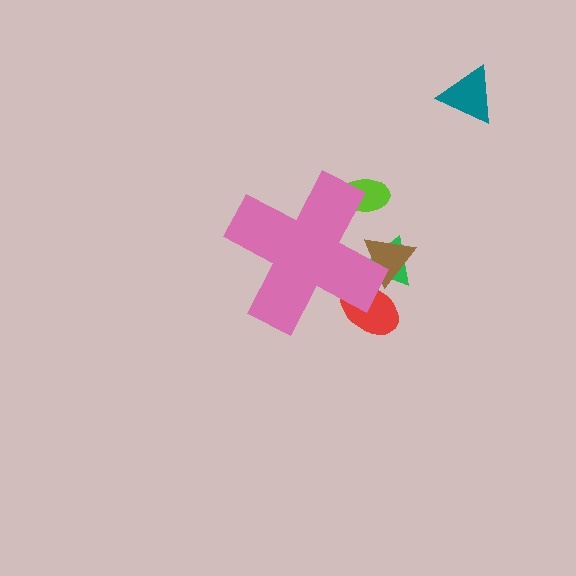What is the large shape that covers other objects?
A pink cross.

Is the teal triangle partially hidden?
No, the teal triangle is fully visible.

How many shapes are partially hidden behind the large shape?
4 shapes are partially hidden.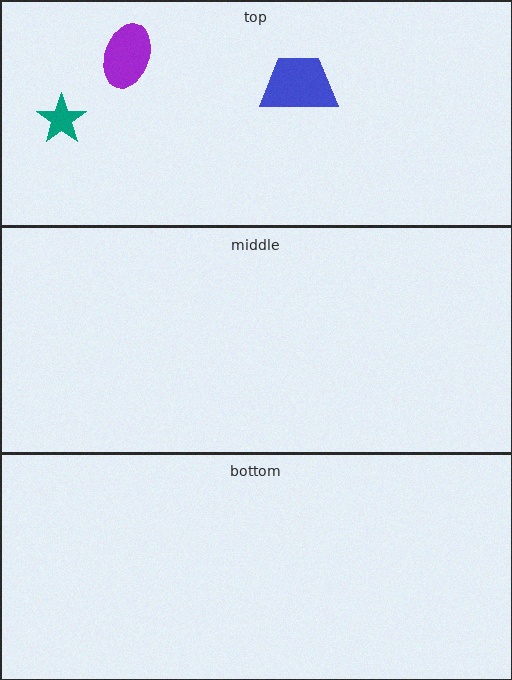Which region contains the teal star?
The top region.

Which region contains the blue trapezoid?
The top region.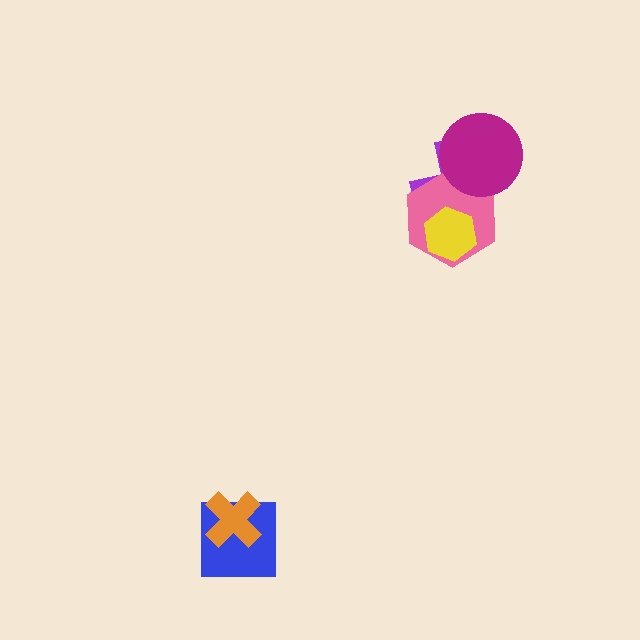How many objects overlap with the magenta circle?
2 objects overlap with the magenta circle.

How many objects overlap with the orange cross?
1 object overlaps with the orange cross.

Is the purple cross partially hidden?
Yes, it is partially covered by another shape.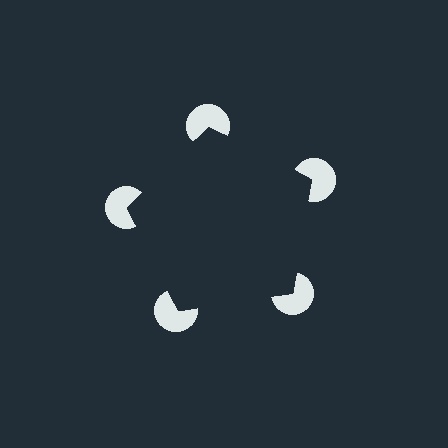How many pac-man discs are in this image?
There are 5 — one at each vertex of the illusory pentagon.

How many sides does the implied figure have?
5 sides.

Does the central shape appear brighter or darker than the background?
It typically appears slightly darker than the background, even though no actual brightness change is drawn.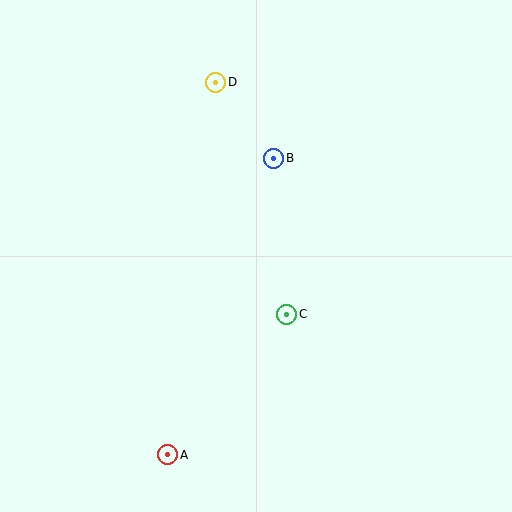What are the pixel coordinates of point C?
Point C is at (287, 314).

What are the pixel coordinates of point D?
Point D is at (216, 82).